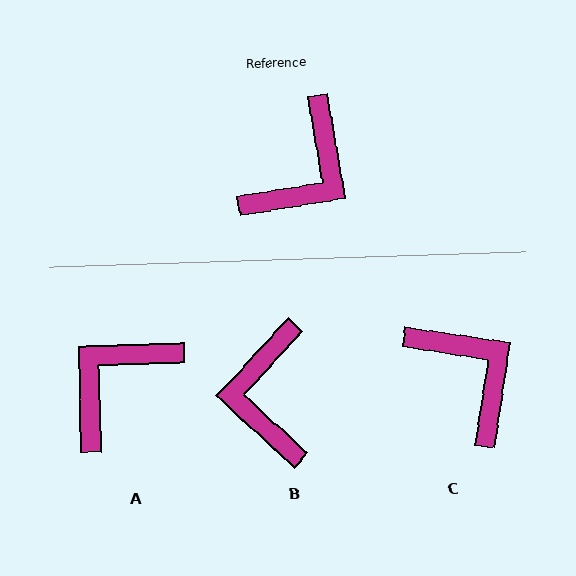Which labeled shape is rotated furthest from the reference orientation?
A, about 172 degrees away.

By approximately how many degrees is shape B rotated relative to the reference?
Approximately 142 degrees clockwise.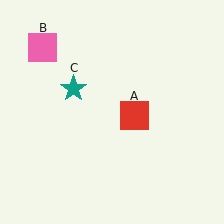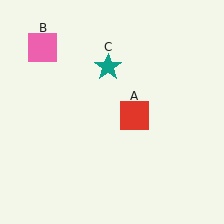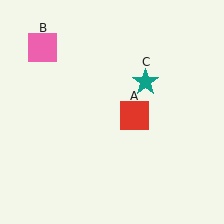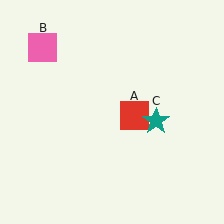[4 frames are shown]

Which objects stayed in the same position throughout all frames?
Red square (object A) and pink square (object B) remained stationary.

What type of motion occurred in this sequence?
The teal star (object C) rotated clockwise around the center of the scene.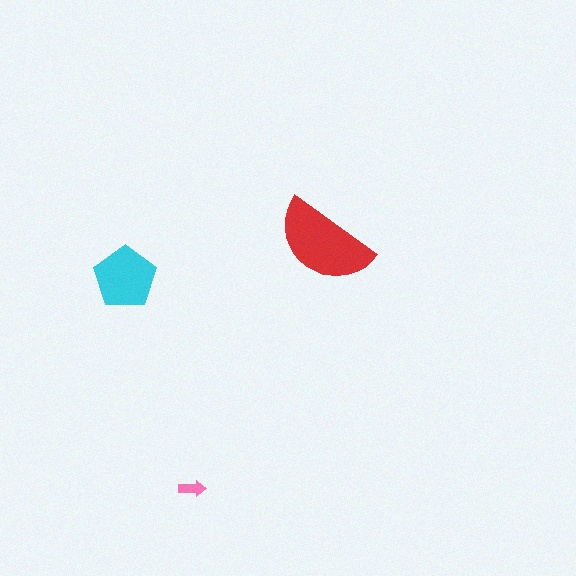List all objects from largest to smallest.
The red semicircle, the cyan pentagon, the pink arrow.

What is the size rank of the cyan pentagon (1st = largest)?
2nd.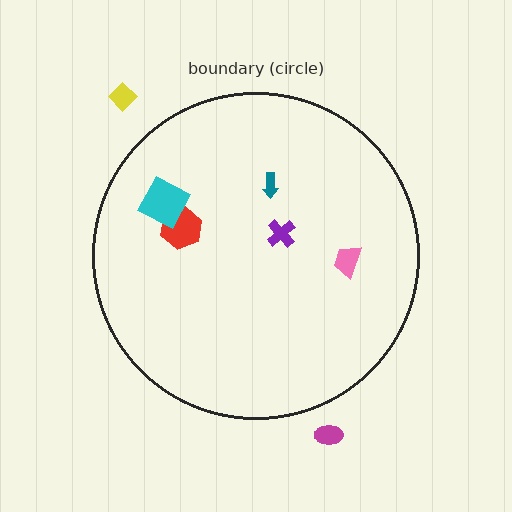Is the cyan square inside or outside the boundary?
Inside.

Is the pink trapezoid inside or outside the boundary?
Inside.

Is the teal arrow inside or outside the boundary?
Inside.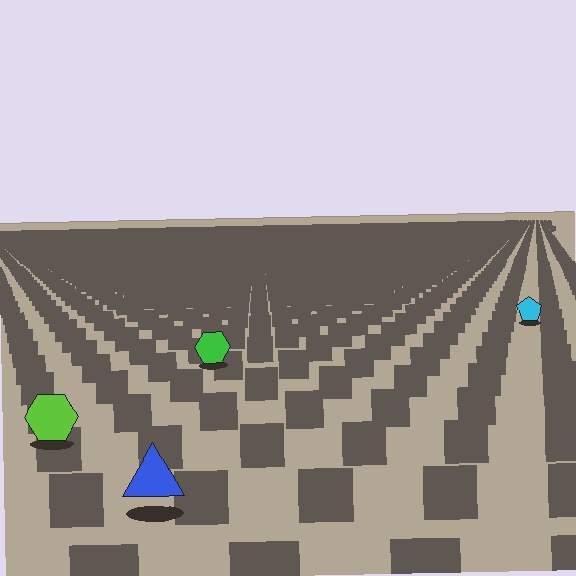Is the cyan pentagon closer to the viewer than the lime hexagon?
No. The lime hexagon is closer — you can tell from the texture gradient: the ground texture is coarser near it.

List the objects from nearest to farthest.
From nearest to farthest: the blue triangle, the lime hexagon, the green hexagon, the cyan pentagon.